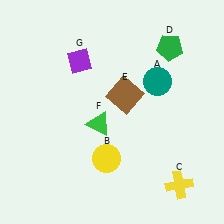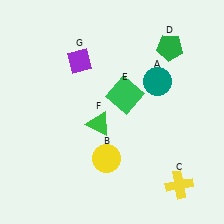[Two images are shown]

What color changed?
The square (E) changed from brown in Image 1 to green in Image 2.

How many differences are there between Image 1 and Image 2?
There is 1 difference between the two images.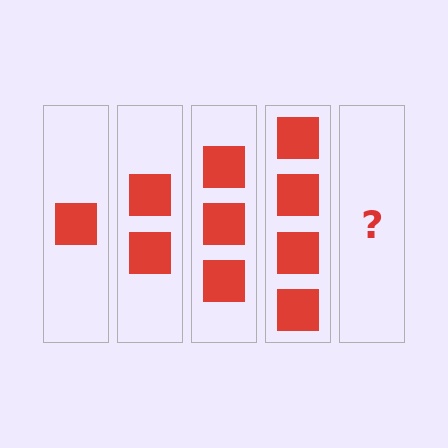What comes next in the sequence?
The next element should be 5 squares.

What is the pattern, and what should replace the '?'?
The pattern is that each step adds one more square. The '?' should be 5 squares.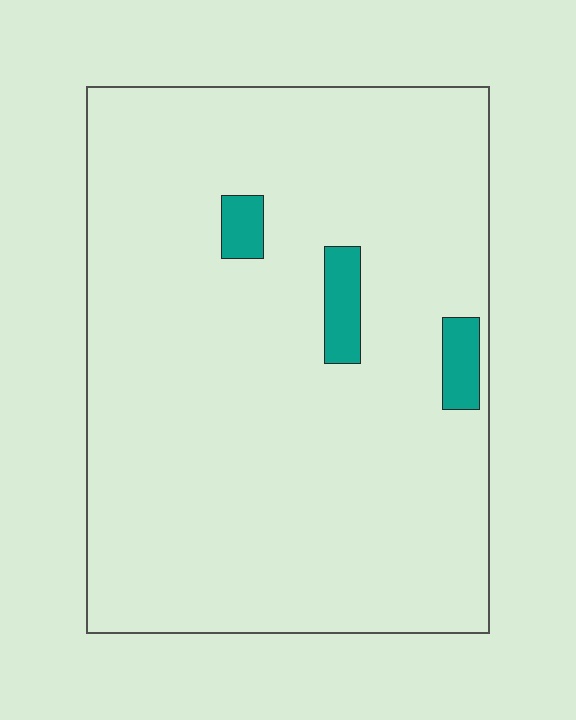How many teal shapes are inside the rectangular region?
3.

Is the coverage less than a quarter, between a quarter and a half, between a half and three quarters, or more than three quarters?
Less than a quarter.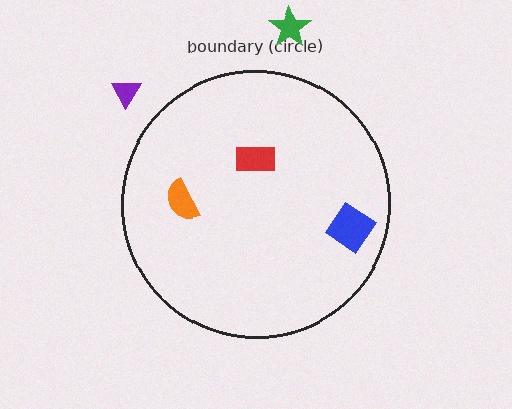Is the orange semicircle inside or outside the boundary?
Inside.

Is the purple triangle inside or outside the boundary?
Outside.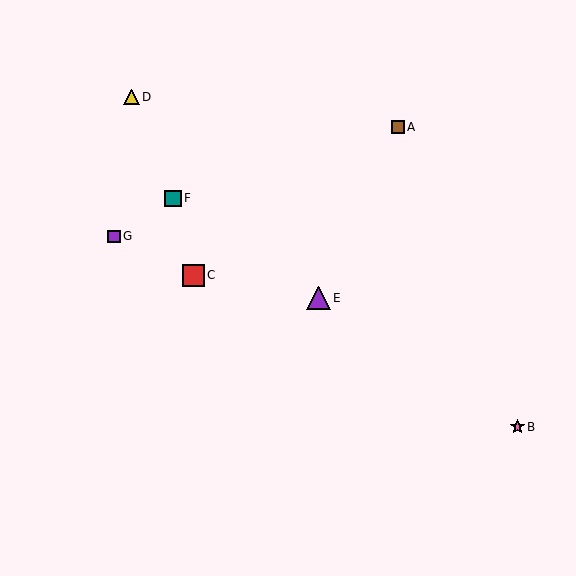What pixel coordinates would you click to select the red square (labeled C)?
Click at (193, 275) to select the red square C.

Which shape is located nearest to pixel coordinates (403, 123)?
The brown square (labeled A) at (398, 127) is nearest to that location.